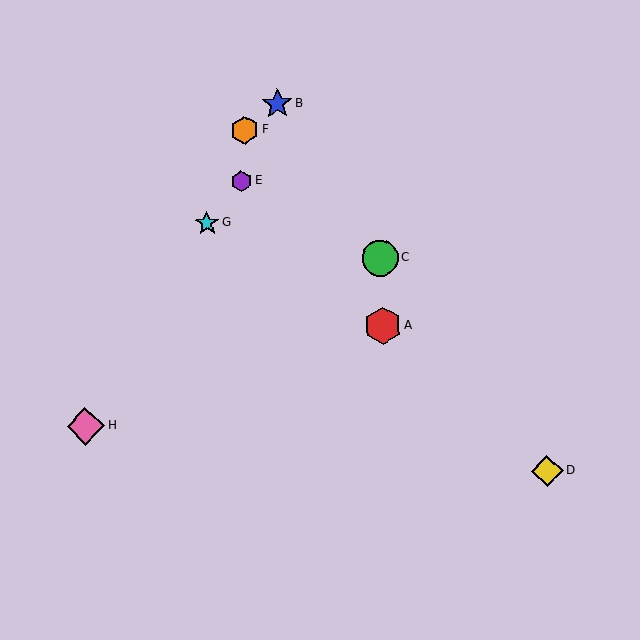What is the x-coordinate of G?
Object G is at x≈207.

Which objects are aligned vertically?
Objects A, C are aligned vertically.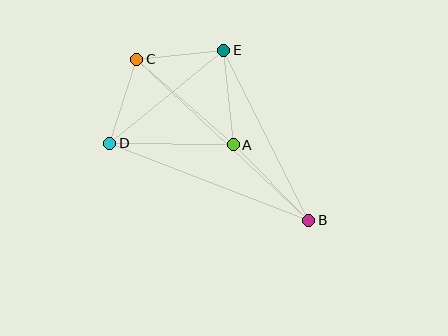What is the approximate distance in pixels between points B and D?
The distance between B and D is approximately 213 pixels.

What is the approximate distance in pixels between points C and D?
The distance between C and D is approximately 88 pixels.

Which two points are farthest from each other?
Points B and C are farthest from each other.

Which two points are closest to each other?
Points C and E are closest to each other.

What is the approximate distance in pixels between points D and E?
The distance between D and E is approximately 147 pixels.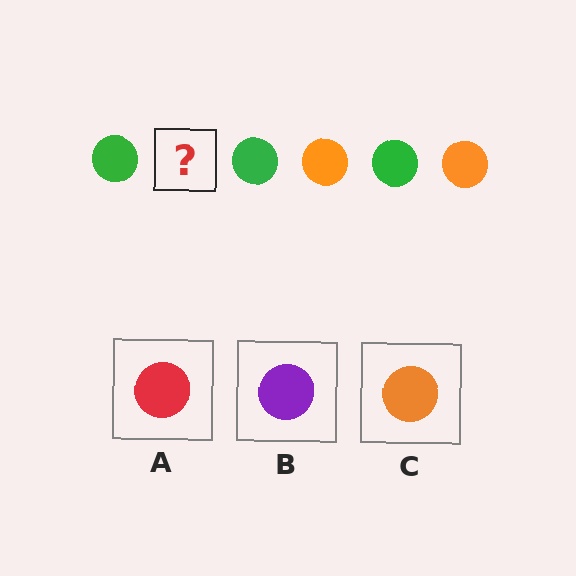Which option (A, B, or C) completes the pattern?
C.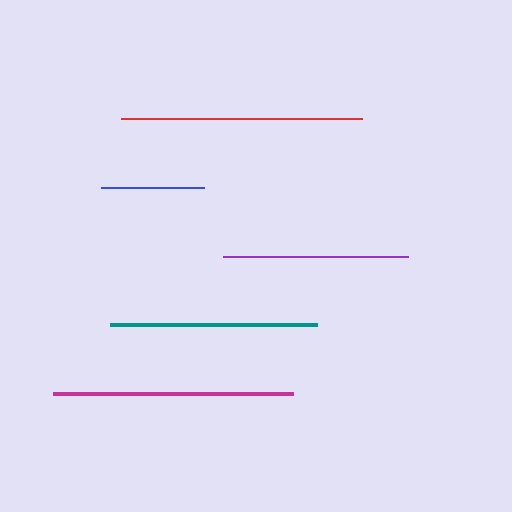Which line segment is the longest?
The red line is the longest at approximately 241 pixels.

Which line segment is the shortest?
The blue line is the shortest at approximately 103 pixels.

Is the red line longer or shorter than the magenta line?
The red line is longer than the magenta line.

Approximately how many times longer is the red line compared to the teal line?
The red line is approximately 1.2 times the length of the teal line.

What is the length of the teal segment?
The teal segment is approximately 207 pixels long.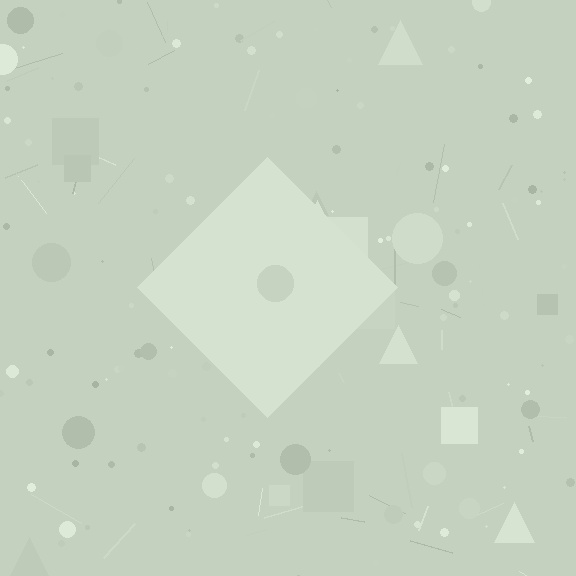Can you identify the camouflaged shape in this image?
The camouflaged shape is a diamond.